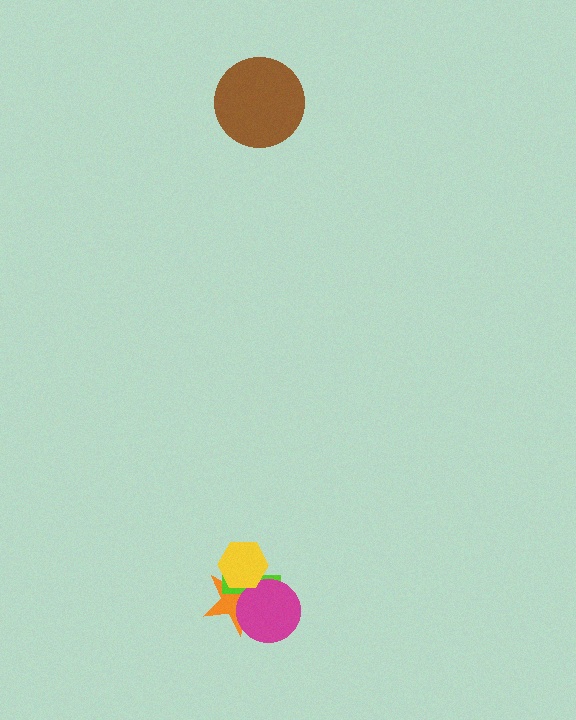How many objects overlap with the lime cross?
3 objects overlap with the lime cross.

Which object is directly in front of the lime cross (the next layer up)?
The magenta circle is directly in front of the lime cross.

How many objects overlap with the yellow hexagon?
2 objects overlap with the yellow hexagon.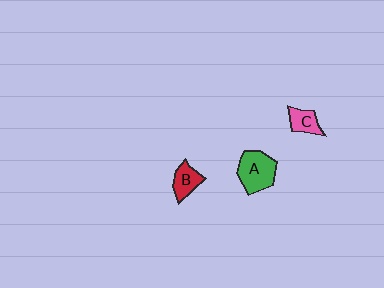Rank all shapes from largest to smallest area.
From largest to smallest: A (green), B (red), C (pink).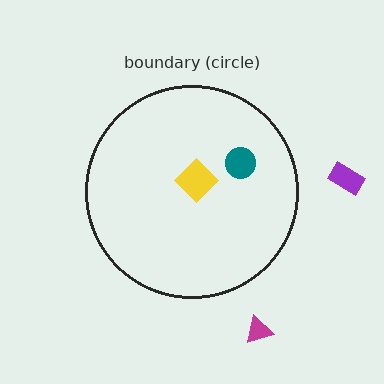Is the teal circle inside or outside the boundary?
Inside.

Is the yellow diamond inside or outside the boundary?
Inside.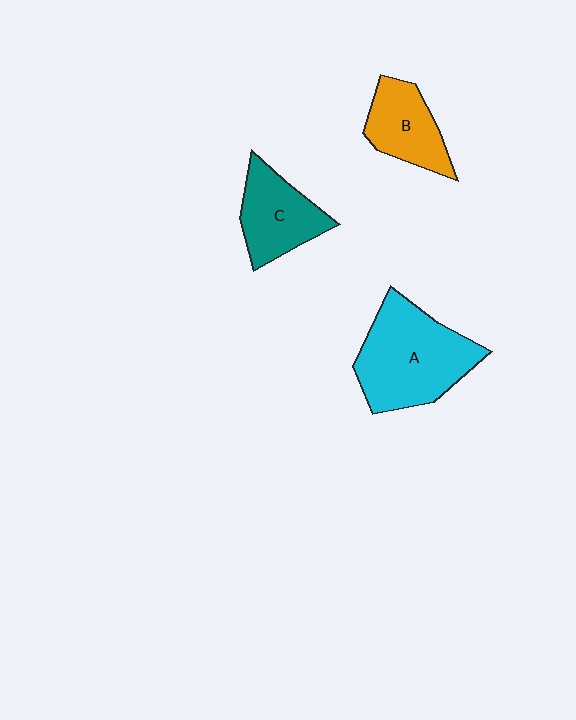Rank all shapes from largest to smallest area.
From largest to smallest: A (cyan), C (teal), B (orange).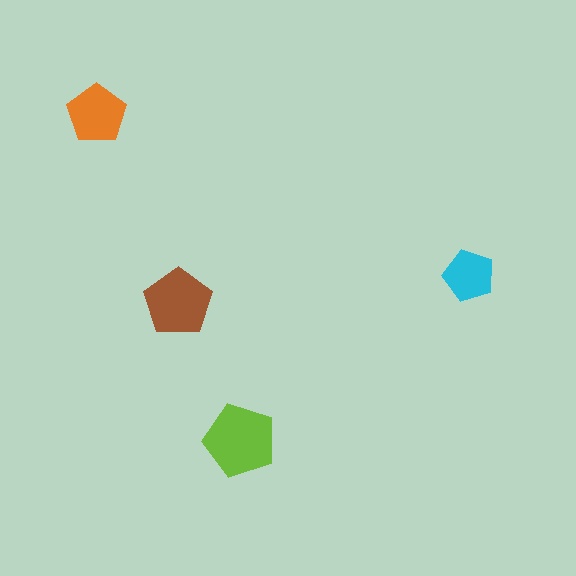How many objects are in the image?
There are 4 objects in the image.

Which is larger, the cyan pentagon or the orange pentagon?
The orange one.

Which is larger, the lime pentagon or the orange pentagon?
The lime one.